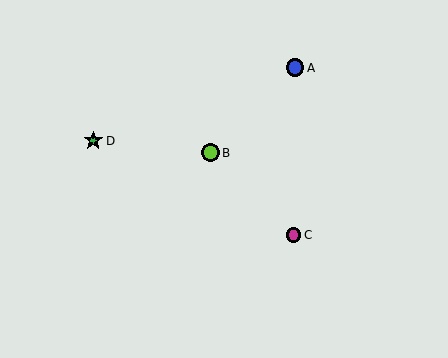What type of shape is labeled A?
Shape A is a blue circle.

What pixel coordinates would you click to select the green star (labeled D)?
Click at (93, 141) to select the green star D.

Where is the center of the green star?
The center of the green star is at (93, 141).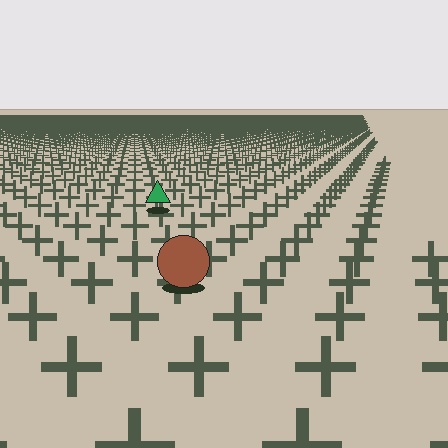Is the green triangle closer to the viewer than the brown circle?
No. The brown circle is closer — you can tell from the texture gradient: the ground texture is coarser near it.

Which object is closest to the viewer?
The brown circle is closest. The texture marks near it are larger and more spread out.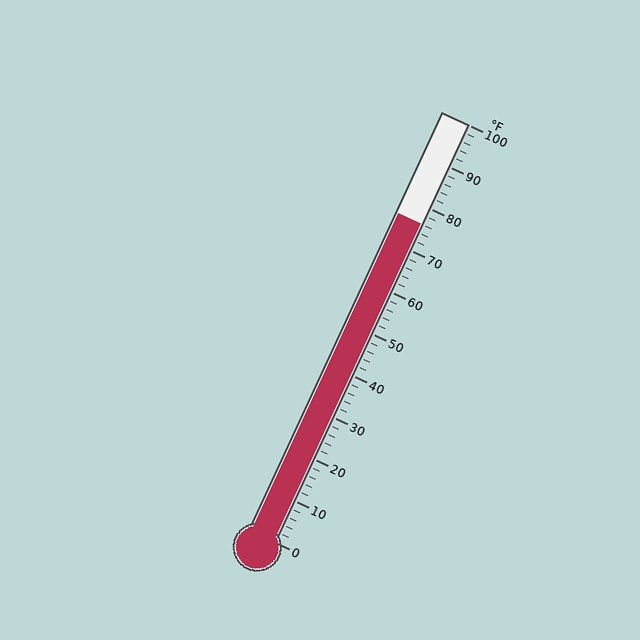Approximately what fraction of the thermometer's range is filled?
The thermometer is filled to approximately 75% of its range.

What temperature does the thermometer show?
The thermometer shows approximately 76°F.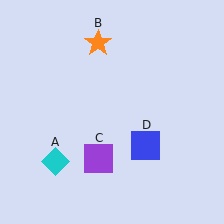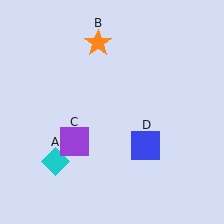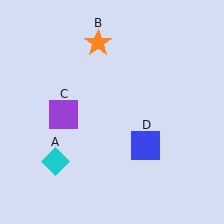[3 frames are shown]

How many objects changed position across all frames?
1 object changed position: purple square (object C).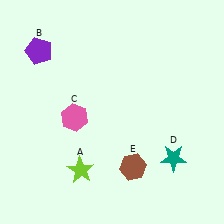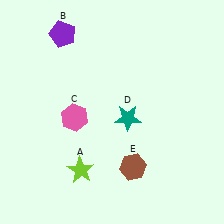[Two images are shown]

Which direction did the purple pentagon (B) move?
The purple pentagon (B) moved right.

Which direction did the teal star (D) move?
The teal star (D) moved left.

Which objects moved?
The objects that moved are: the purple pentagon (B), the teal star (D).